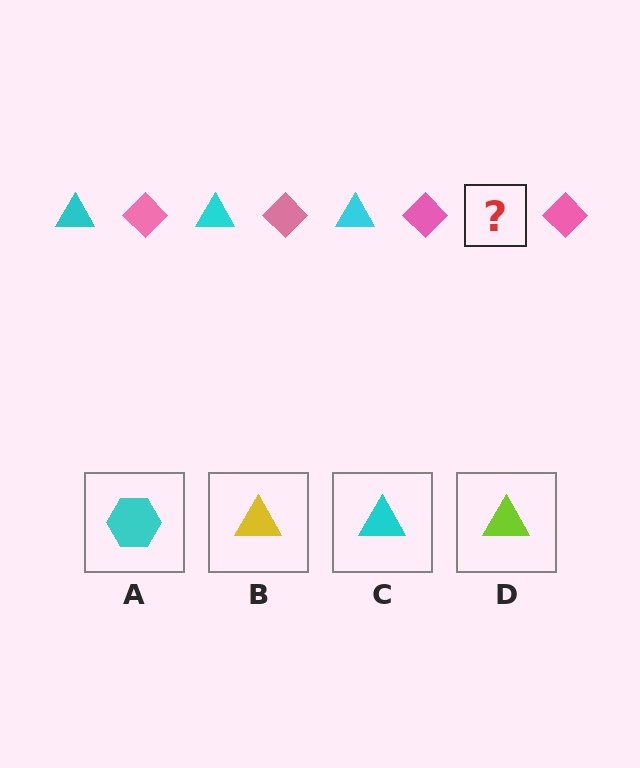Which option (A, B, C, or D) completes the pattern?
C.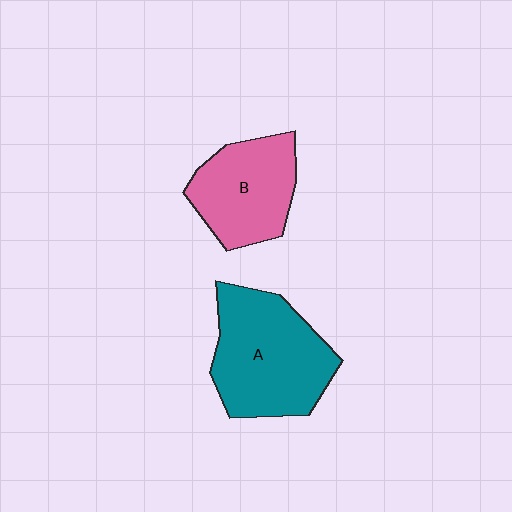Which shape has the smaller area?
Shape B (pink).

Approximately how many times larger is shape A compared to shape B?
Approximately 1.3 times.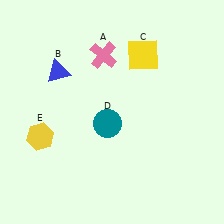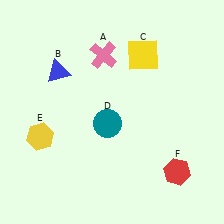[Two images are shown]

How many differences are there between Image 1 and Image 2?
There is 1 difference between the two images.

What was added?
A red hexagon (F) was added in Image 2.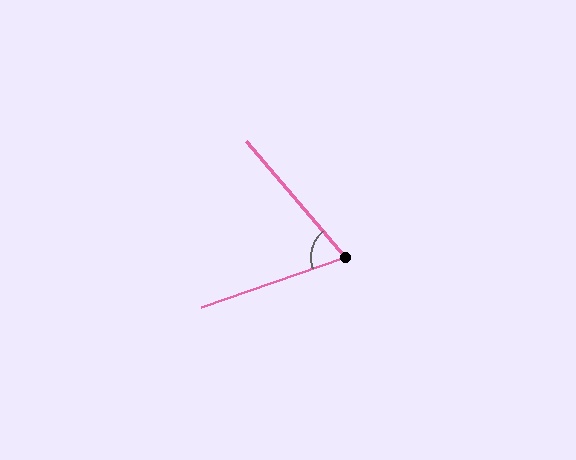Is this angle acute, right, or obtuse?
It is acute.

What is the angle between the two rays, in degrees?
Approximately 69 degrees.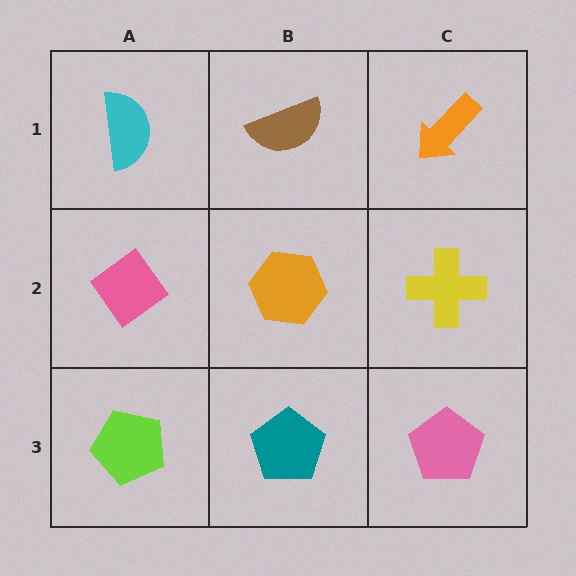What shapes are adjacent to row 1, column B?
An orange hexagon (row 2, column B), a cyan semicircle (row 1, column A), an orange arrow (row 1, column C).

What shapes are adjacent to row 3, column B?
An orange hexagon (row 2, column B), a lime pentagon (row 3, column A), a pink pentagon (row 3, column C).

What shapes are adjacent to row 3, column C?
A yellow cross (row 2, column C), a teal pentagon (row 3, column B).